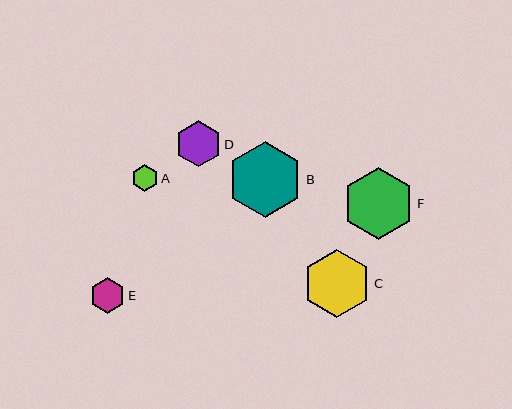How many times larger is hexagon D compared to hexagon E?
Hexagon D is approximately 1.3 times the size of hexagon E.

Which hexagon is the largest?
Hexagon B is the largest with a size of approximately 75 pixels.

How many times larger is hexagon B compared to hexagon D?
Hexagon B is approximately 1.6 times the size of hexagon D.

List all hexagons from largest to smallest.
From largest to smallest: B, F, C, D, E, A.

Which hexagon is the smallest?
Hexagon A is the smallest with a size of approximately 27 pixels.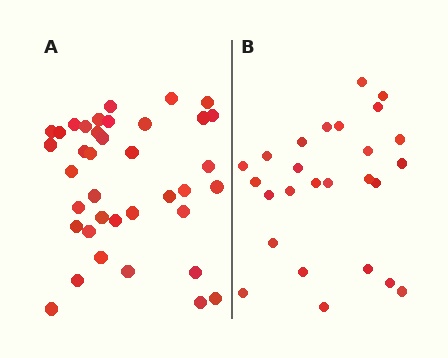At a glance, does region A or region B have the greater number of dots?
Region A (the left region) has more dots.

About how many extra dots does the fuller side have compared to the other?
Region A has roughly 12 or so more dots than region B.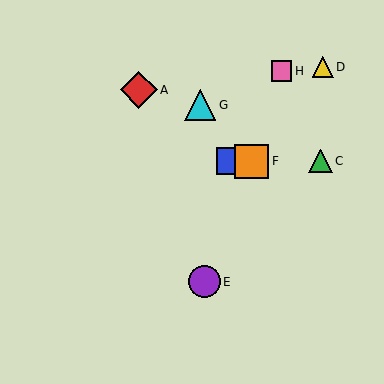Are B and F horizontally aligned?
Yes, both are at y≈161.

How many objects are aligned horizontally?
3 objects (B, C, F) are aligned horizontally.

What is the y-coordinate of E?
Object E is at y≈282.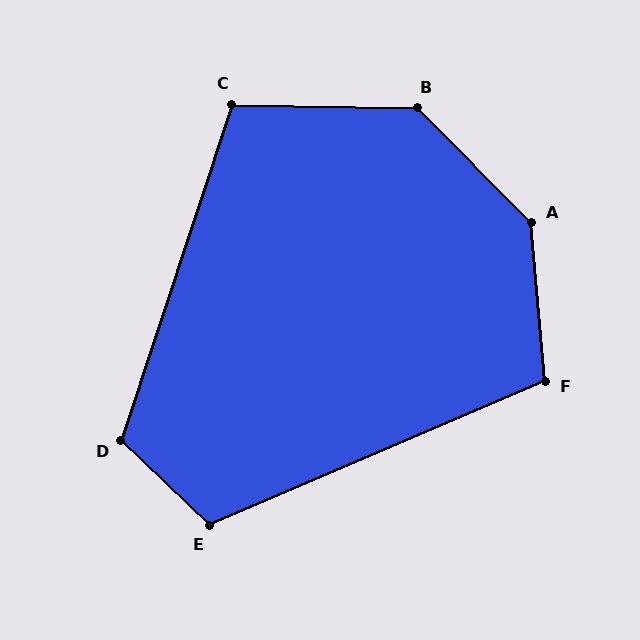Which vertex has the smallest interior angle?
C, at approximately 107 degrees.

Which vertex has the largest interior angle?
A, at approximately 140 degrees.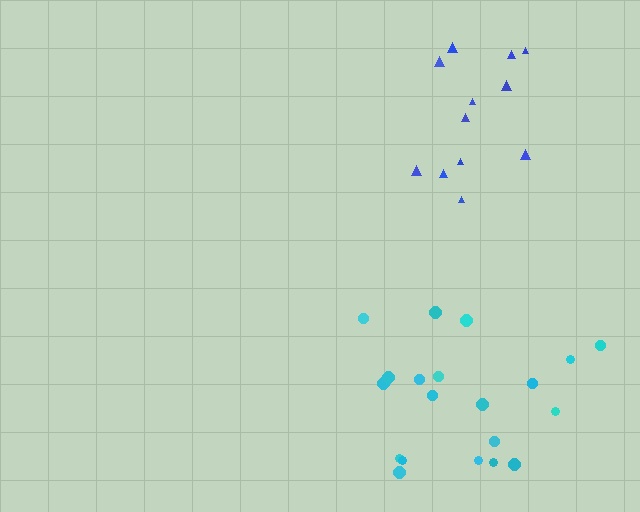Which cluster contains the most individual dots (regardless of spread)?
Cyan (20).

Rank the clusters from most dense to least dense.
cyan, blue.